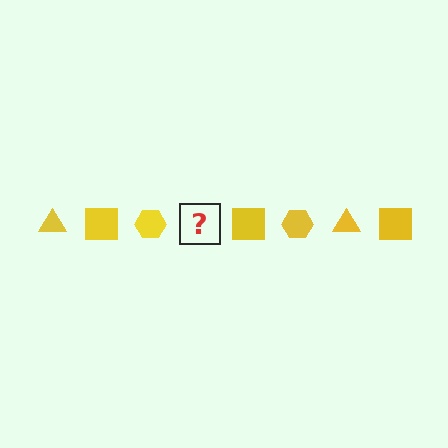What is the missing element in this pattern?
The missing element is a yellow triangle.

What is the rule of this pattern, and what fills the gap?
The rule is that the pattern cycles through triangle, square, hexagon shapes in yellow. The gap should be filled with a yellow triangle.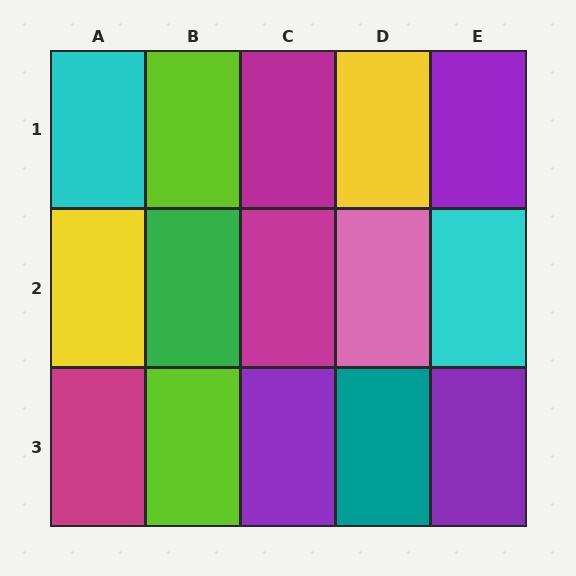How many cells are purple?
3 cells are purple.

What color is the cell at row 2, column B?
Green.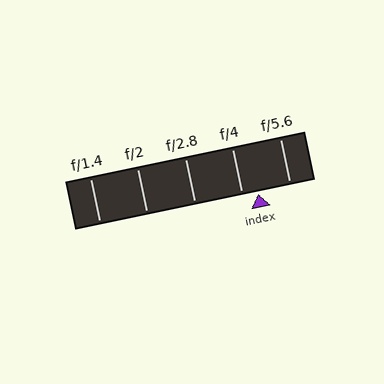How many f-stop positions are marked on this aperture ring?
There are 5 f-stop positions marked.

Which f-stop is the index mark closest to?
The index mark is closest to f/4.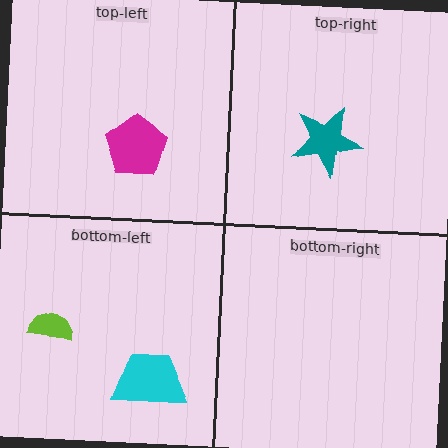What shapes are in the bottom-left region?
The cyan trapezoid, the lime semicircle.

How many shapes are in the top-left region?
1.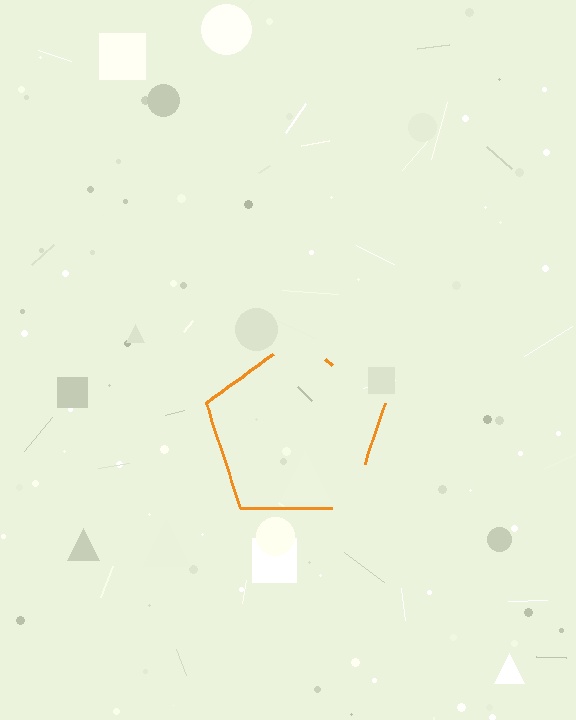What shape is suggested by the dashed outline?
The dashed outline suggests a pentagon.